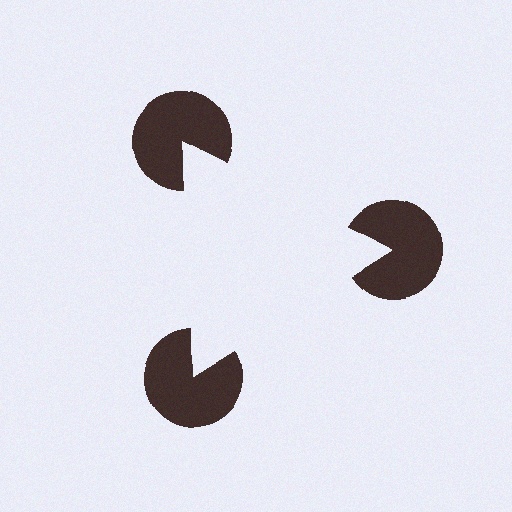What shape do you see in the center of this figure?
An illusory triangle — its edges are inferred from the aligned wedge cuts in the pac-man discs, not physically drawn.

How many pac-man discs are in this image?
There are 3 — one at each vertex of the illusory triangle.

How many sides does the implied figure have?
3 sides.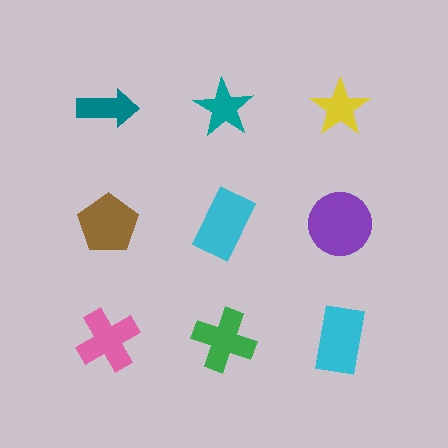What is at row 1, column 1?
A teal arrow.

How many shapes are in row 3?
3 shapes.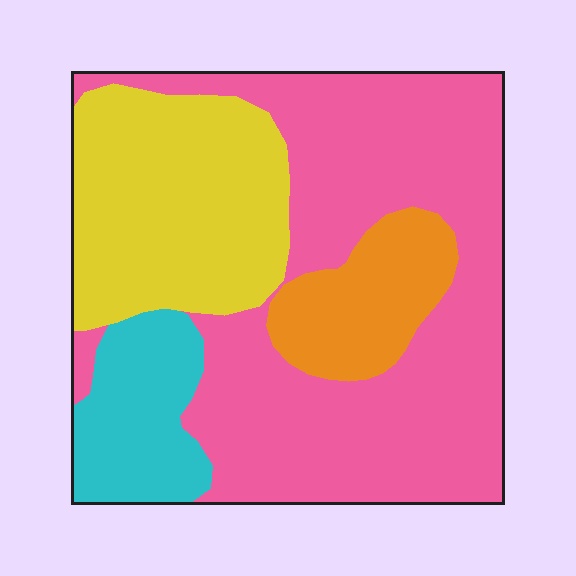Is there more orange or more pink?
Pink.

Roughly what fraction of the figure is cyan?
Cyan covers around 10% of the figure.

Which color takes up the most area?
Pink, at roughly 50%.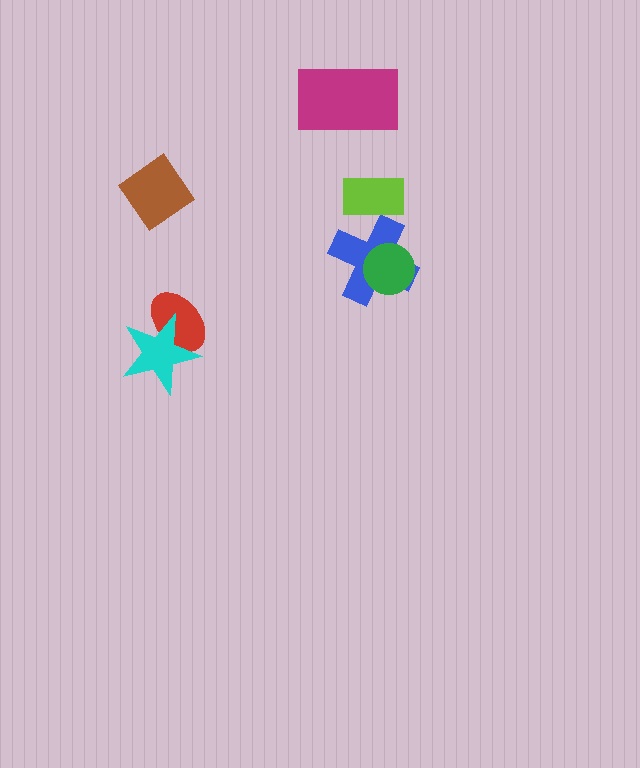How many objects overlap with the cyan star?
1 object overlaps with the cyan star.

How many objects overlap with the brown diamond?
0 objects overlap with the brown diamond.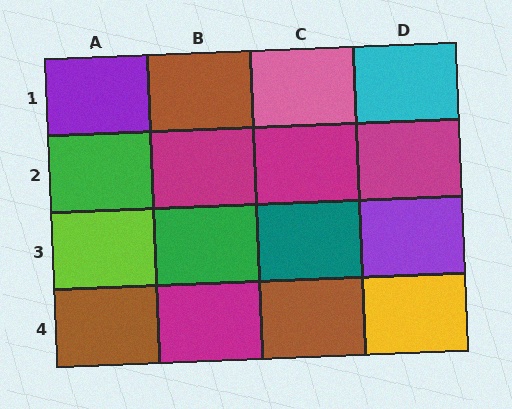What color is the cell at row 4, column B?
Magenta.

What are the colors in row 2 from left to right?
Green, magenta, magenta, magenta.